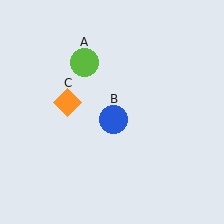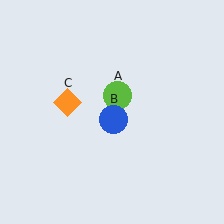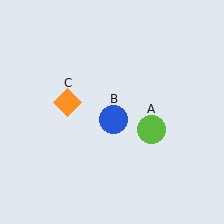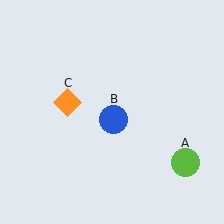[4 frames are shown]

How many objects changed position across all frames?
1 object changed position: lime circle (object A).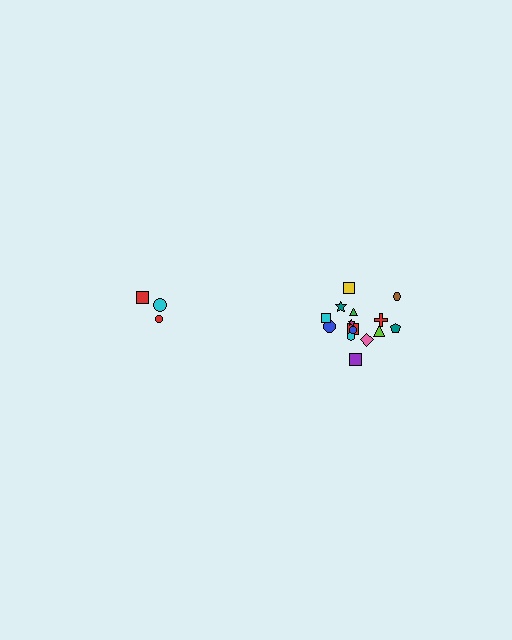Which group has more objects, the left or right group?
The right group.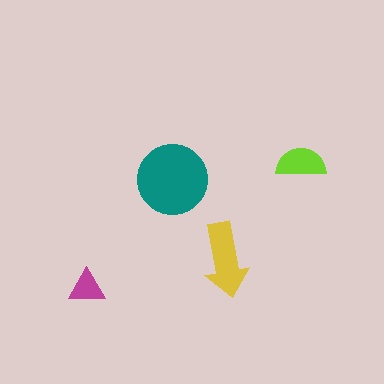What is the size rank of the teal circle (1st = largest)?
1st.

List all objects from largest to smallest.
The teal circle, the yellow arrow, the lime semicircle, the magenta triangle.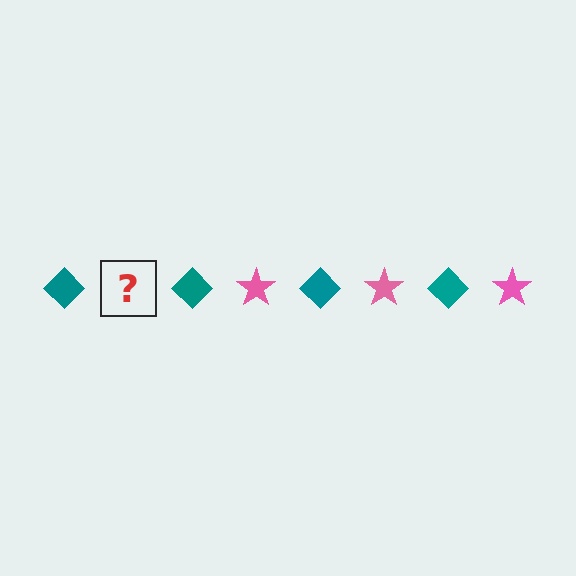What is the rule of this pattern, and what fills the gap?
The rule is that the pattern alternates between teal diamond and pink star. The gap should be filled with a pink star.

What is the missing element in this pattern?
The missing element is a pink star.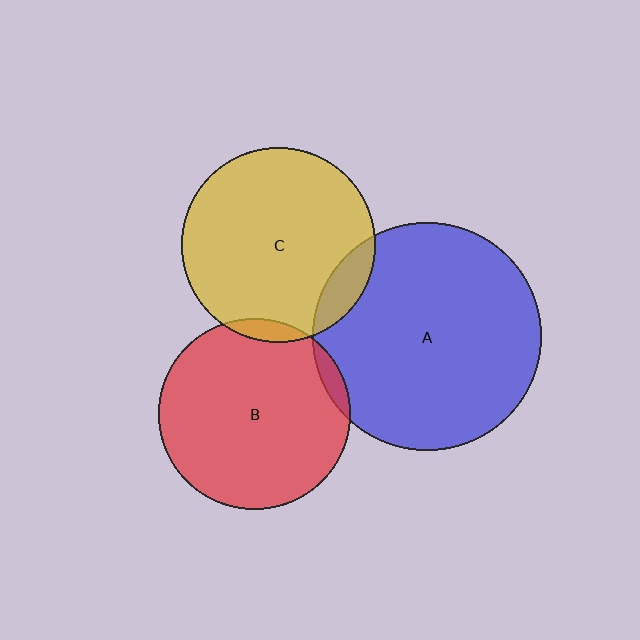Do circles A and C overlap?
Yes.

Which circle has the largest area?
Circle A (blue).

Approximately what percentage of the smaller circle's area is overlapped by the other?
Approximately 10%.